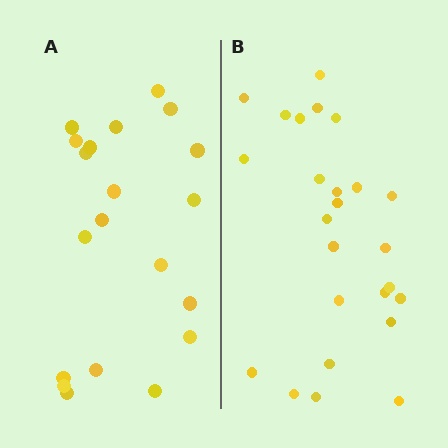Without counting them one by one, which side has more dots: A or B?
Region B (the right region) has more dots.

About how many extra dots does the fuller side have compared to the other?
Region B has about 5 more dots than region A.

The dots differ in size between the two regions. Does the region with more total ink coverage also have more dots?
No. Region A has more total ink coverage because its dots are larger, but region B actually contains more individual dots. Total area can be misleading — the number of items is what matters here.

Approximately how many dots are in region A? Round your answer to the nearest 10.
About 20 dots.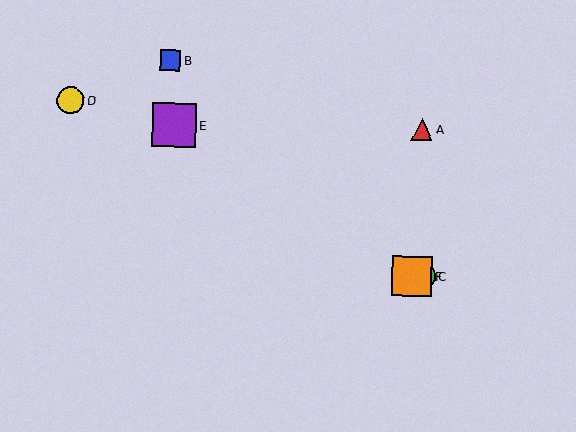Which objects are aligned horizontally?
Objects C, F are aligned horizontally.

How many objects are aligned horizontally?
2 objects (C, F) are aligned horizontally.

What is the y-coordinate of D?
Object D is at y≈100.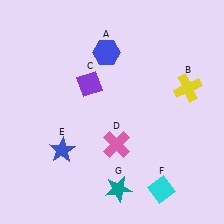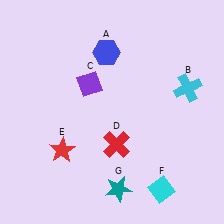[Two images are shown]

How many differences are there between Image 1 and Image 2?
There are 3 differences between the two images.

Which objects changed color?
B changed from yellow to cyan. D changed from pink to red. E changed from blue to red.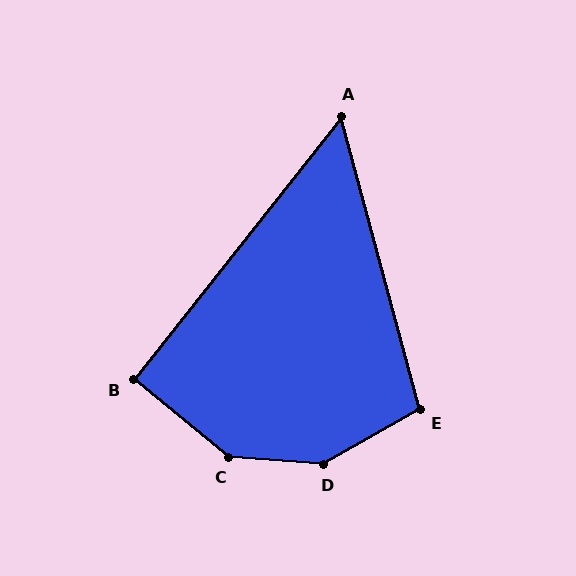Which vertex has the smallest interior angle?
A, at approximately 54 degrees.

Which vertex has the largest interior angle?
D, at approximately 147 degrees.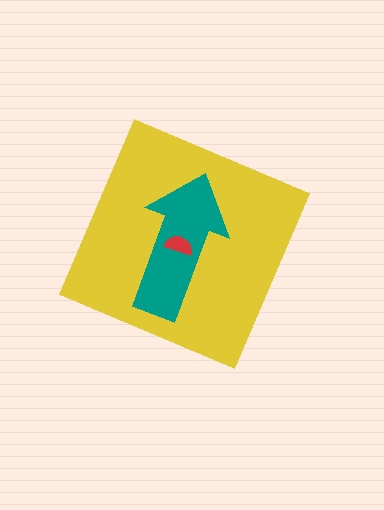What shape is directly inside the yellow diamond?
The teal arrow.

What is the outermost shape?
The yellow diamond.